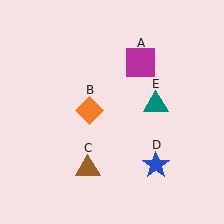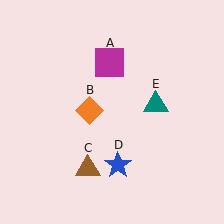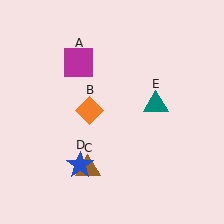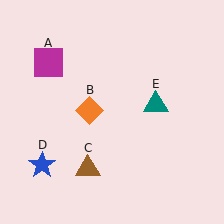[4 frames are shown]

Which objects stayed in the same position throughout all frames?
Orange diamond (object B) and brown triangle (object C) and teal triangle (object E) remained stationary.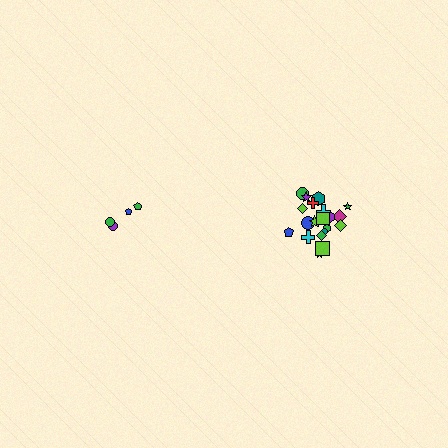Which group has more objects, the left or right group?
The right group.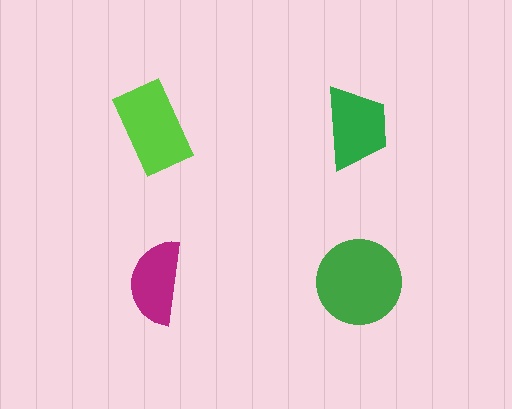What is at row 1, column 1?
A lime rectangle.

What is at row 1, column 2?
A green trapezoid.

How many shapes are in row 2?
2 shapes.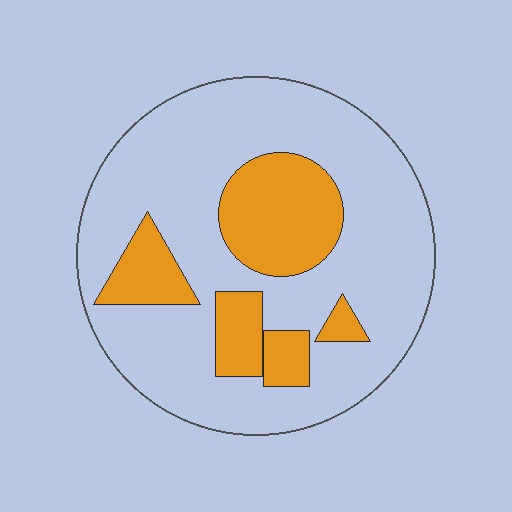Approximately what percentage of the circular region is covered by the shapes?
Approximately 25%.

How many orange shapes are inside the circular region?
5.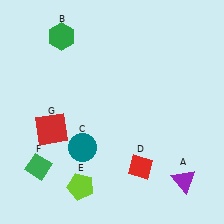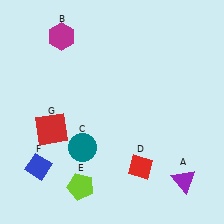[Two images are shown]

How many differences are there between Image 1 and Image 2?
There are 2 differences between the two images.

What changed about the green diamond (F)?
In Image 1, F is green. In Image 2, it changed to blue.